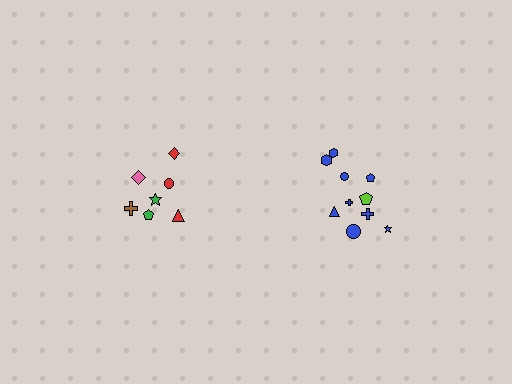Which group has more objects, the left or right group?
The right group.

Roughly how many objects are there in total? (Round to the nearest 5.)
Roughly 15 objects in total.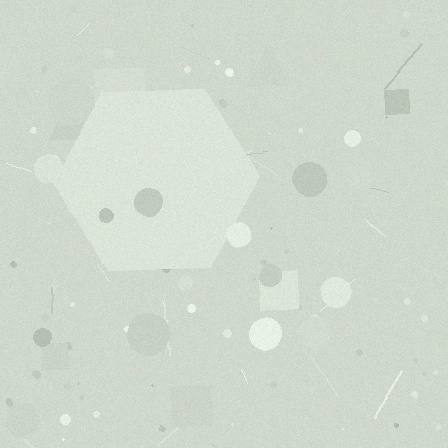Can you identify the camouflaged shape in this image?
The camouflaged shape is a hexagon.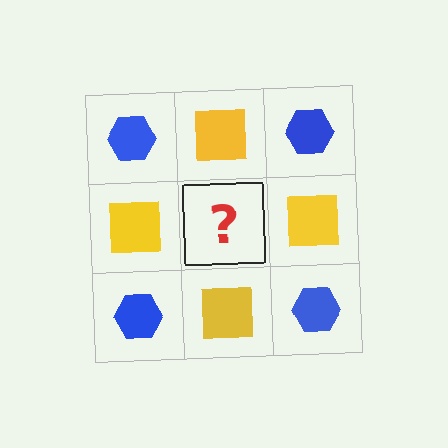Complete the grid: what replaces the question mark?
The question mark should be replaced with a blue hexagon.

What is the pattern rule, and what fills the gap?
The rule is that it alternates blue hexagon and yellow square in a checkerboard pattern. The gap should be filled with a blue hexagon.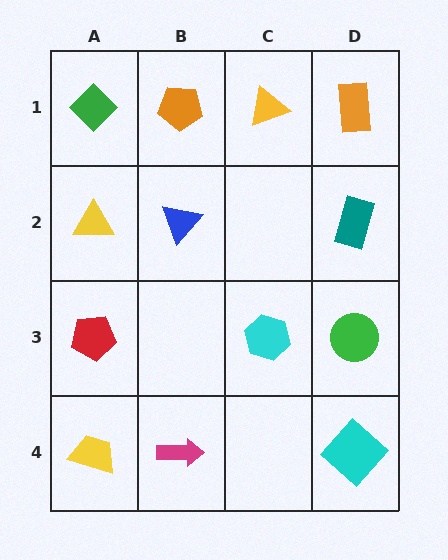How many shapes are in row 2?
3 shapes.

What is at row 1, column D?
An orange rectangle.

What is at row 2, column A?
A yellow triangle.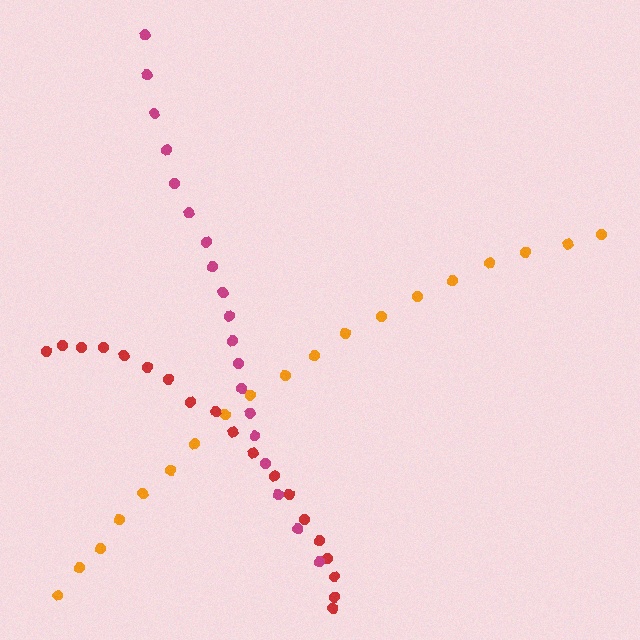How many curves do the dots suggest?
There are 3 distinct paths.